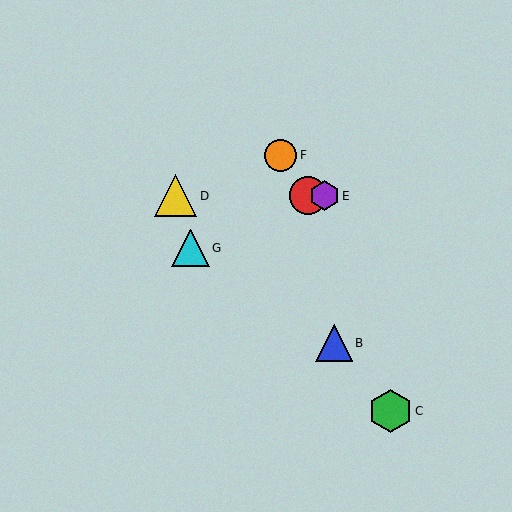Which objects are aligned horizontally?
Objects A, D, E are aligned horizontally.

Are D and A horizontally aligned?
Yes, both are at y≈196.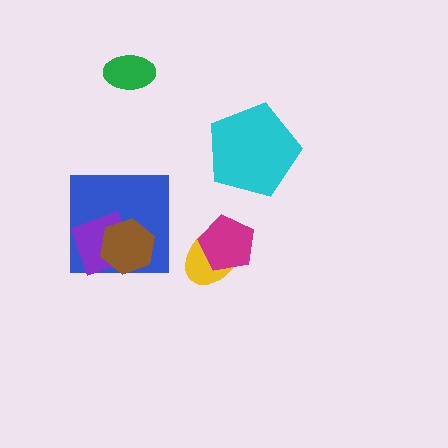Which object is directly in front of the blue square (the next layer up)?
The purple diamond is directly in front of the blue square.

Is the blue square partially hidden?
Yes, it is partially covered by another shape.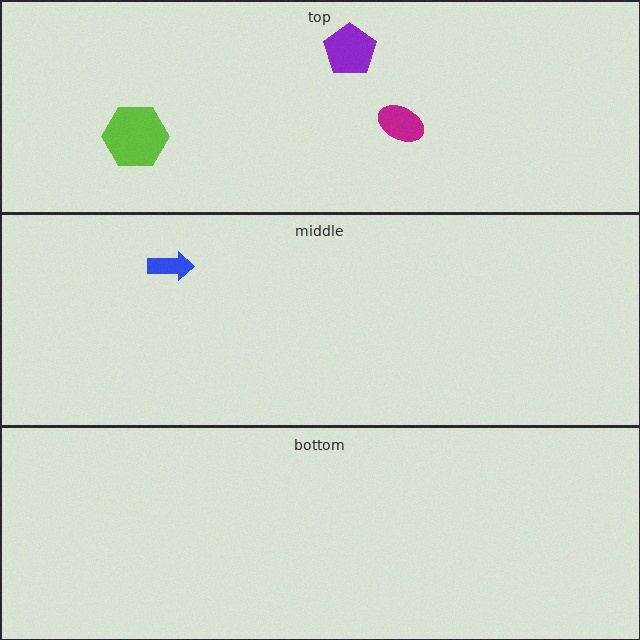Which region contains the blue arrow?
The middle region.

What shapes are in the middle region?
The blue arrow.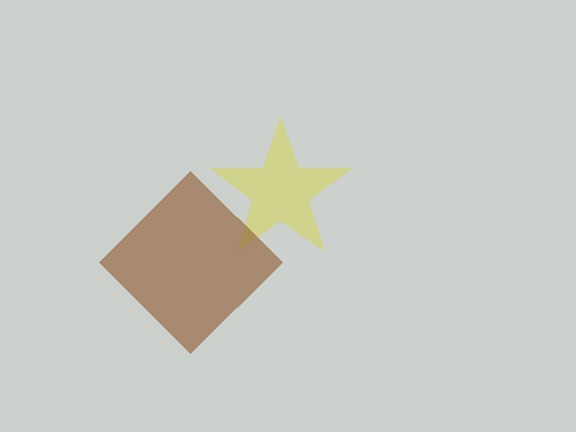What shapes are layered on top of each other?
The layered shapes are: a yellow star, a brown diamond.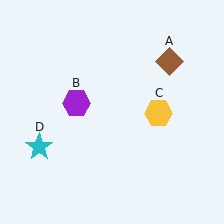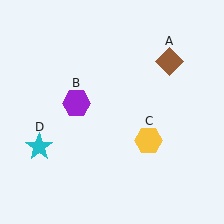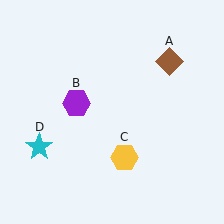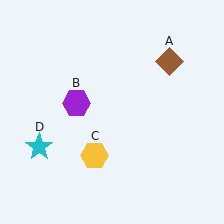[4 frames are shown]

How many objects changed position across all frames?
1 object changed position: yellow hexagon (object C).